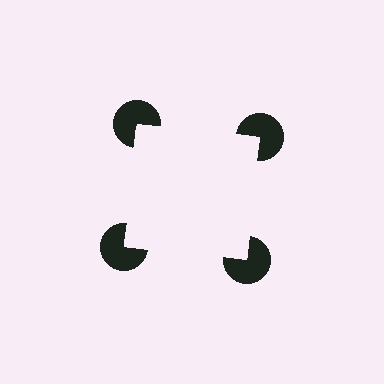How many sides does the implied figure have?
4 sides.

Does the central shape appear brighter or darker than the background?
It typically appears slightly brighter than the background, even though no actual brightness change is drawn.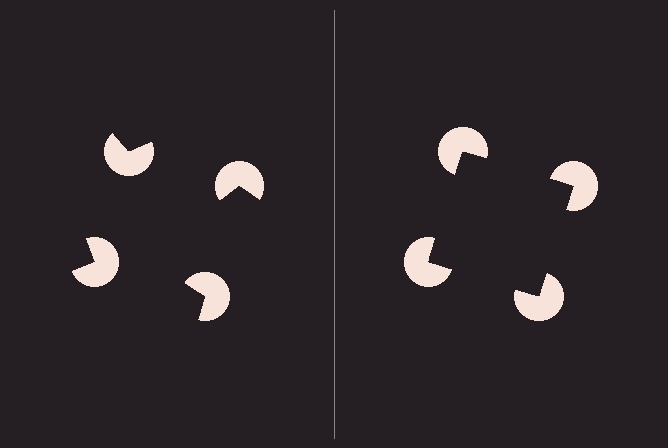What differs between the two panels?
The pac-man discs are positioned identically on both sides; only the wedge orientations differ. On the right they align to a square; on the left they are misaligned.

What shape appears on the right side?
An illusory square.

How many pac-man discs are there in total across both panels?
8 — 4 on each side.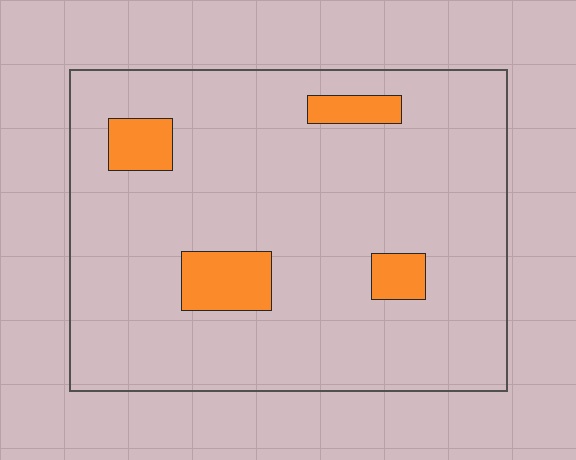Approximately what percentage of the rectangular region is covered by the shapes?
Approximately 10%.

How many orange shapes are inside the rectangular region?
4.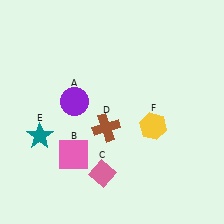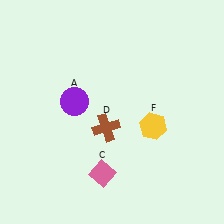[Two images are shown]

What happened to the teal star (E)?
The teal star (E) was removed in Image 2. It was in the bottom-left area of Image 1.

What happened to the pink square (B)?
The pink square (B) was removed in Image 2. It was in the bottom-left area of Image 1.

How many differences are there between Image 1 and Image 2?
There are 2 differences between the two images.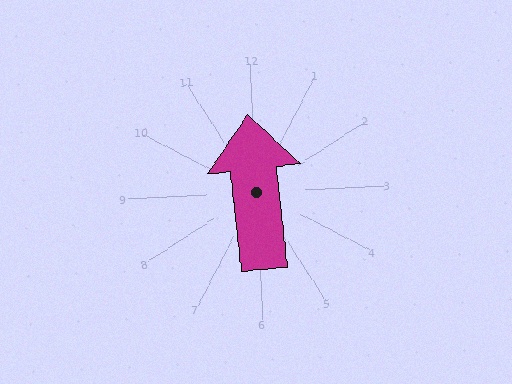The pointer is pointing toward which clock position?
Roughly 12 o'clock.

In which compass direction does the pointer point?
North.